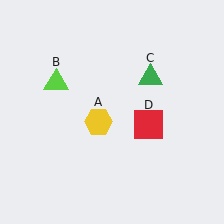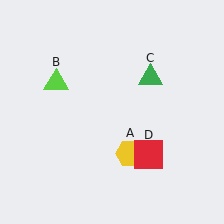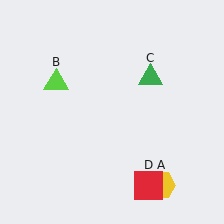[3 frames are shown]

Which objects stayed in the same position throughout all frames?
Lime triangle (object B) and green triangle (object C) remained stationary.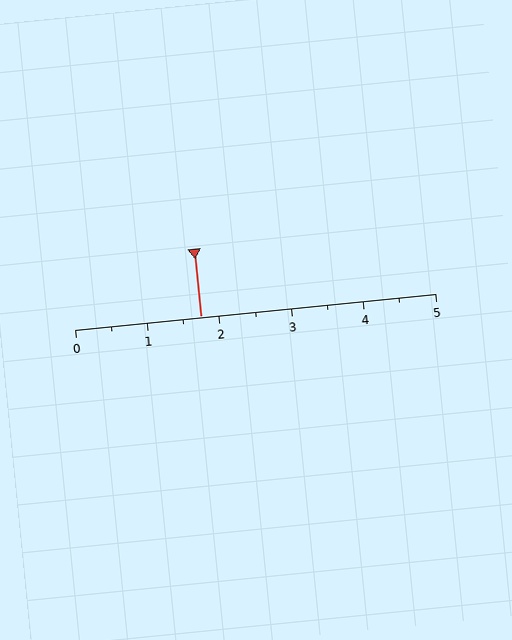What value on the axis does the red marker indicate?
The marker indicates approximately 1.8.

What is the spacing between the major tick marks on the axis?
The major ticks are spaced 1 apart.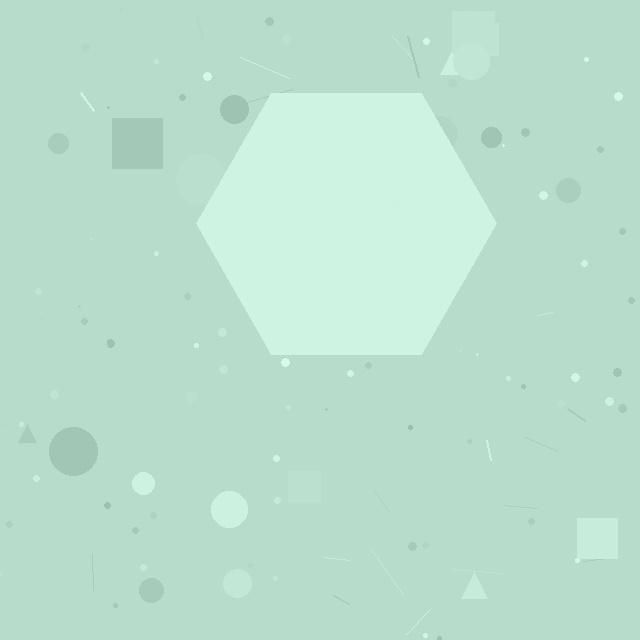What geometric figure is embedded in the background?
A hexagon is embedded in the background.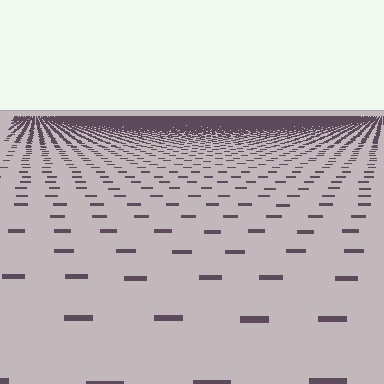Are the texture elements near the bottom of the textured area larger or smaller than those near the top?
Larger. Near the bottom, elements are closer to the viewer and appear at a bigger on-screen size.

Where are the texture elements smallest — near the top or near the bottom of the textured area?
Near the top.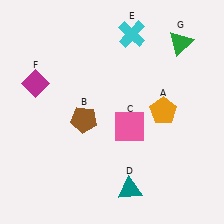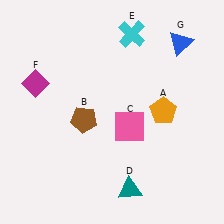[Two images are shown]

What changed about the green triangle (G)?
In Image 1, G is green. In Image 2, it changed to blue.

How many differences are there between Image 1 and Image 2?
There is 1 difference between the two images.